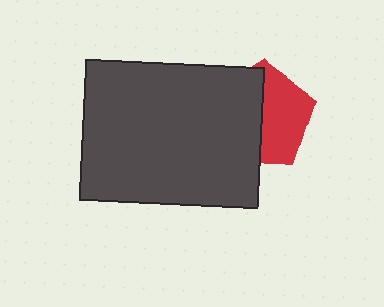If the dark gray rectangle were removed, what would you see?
You would see the complete red pentagon.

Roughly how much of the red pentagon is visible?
About half of it is visible (roughly 48%).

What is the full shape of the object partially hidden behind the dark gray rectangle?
The partially hidden object is a red pentagon.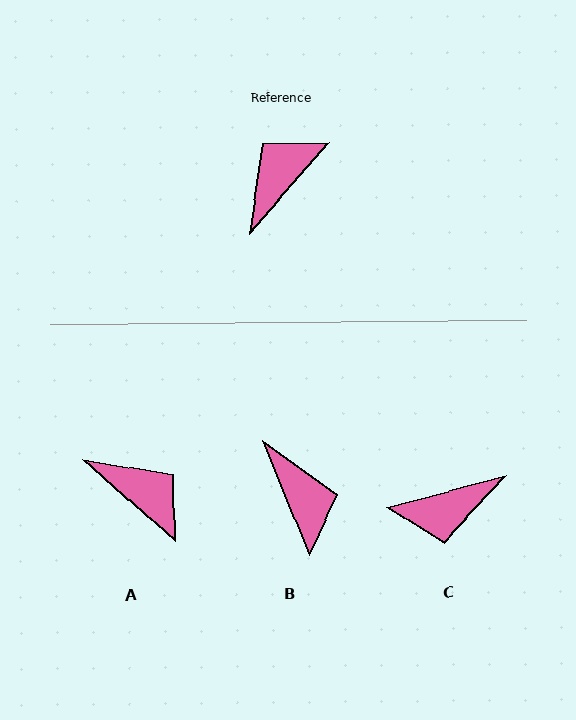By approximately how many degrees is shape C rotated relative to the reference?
Approximately 146 degrees counter-clockwise.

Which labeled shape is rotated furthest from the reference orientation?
C, about 146 degrees away.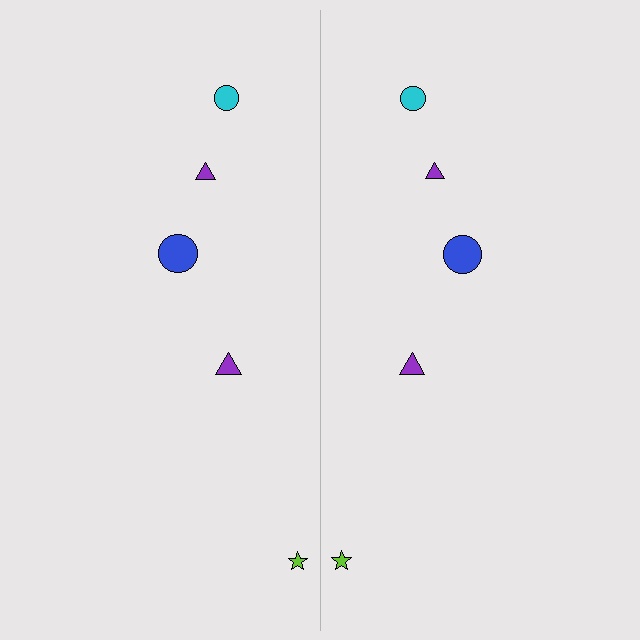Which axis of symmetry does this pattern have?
The pattern has a vertical axis of symmetry running through the center of the image.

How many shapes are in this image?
There are 10 shapes in this image.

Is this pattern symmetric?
Yes, this pattern has bilateral (reflection) symmetry.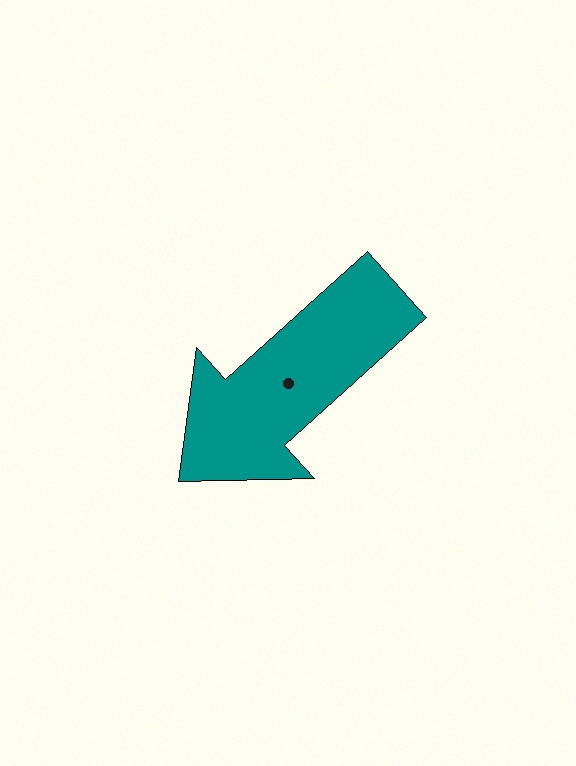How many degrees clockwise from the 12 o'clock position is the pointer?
Approximately 228 degrees.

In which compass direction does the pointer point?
Southwest.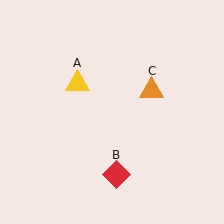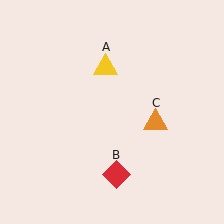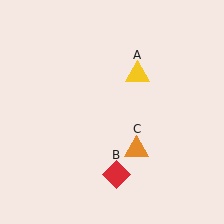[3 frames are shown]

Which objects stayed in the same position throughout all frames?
Red diamond (object B) remained stationary.